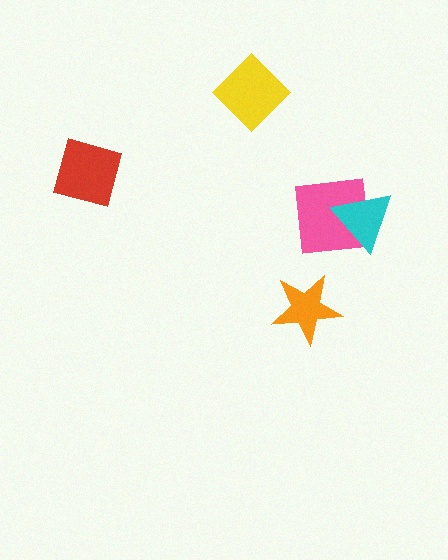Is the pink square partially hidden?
Yes, it is partially covered by another shape.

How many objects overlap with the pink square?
1 object overlaps with the pink square.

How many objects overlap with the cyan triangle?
1 object overlaps with the cyan triangle.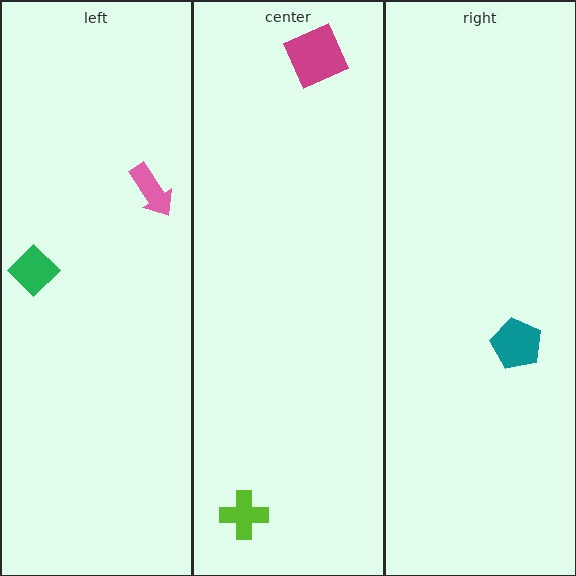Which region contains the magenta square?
The center region.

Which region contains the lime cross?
The center region.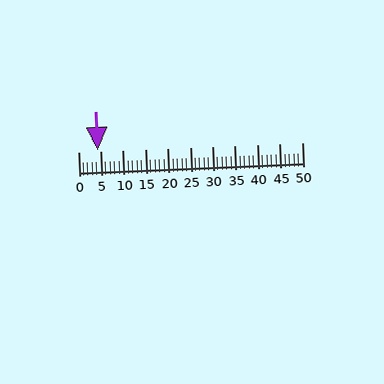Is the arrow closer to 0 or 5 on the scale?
The arrow is closer to 5.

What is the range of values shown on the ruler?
The ruler shows values from 0 to 50.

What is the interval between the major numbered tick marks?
The major tick marks are spaced 5 units apart.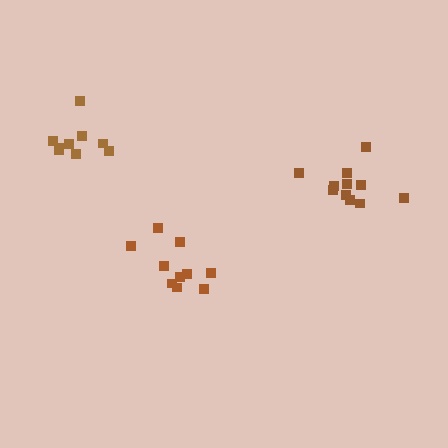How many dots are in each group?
Group 1: 10 dots, Group 2: 11 dots, Group 3: 9 dots (30 total).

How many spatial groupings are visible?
There are 3 spatial groupings.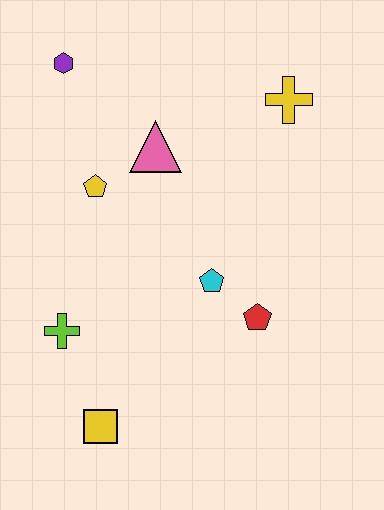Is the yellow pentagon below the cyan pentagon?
No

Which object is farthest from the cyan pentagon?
The purple hexagon is farthest from the cyan pentagon.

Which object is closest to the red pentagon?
The cyan pentagon is closest to the red pentagon.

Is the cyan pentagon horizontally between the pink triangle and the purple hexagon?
No